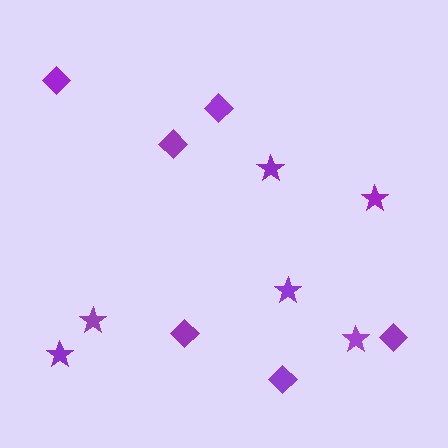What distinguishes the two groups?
There are 2 groups: one group of diamonds (6) and one group of stars (6).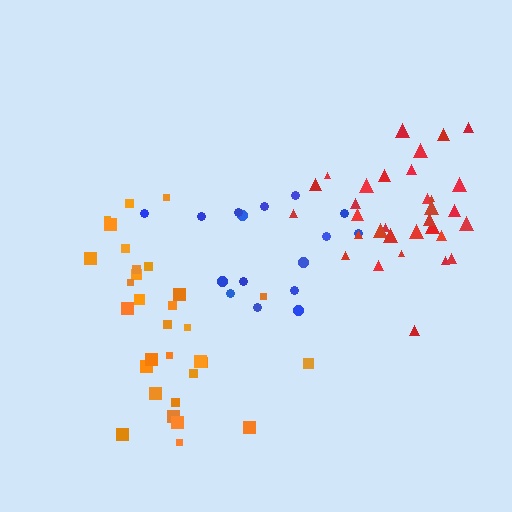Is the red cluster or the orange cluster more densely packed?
Red.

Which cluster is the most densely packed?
Red.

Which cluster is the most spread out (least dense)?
Blue.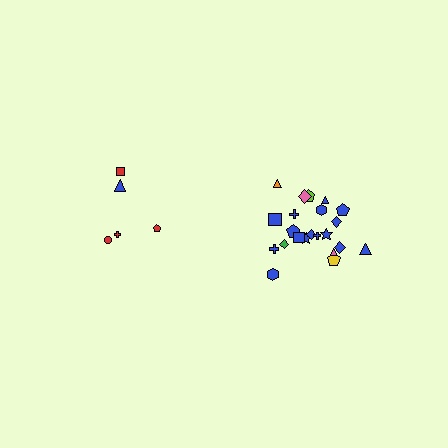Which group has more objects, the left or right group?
The right group.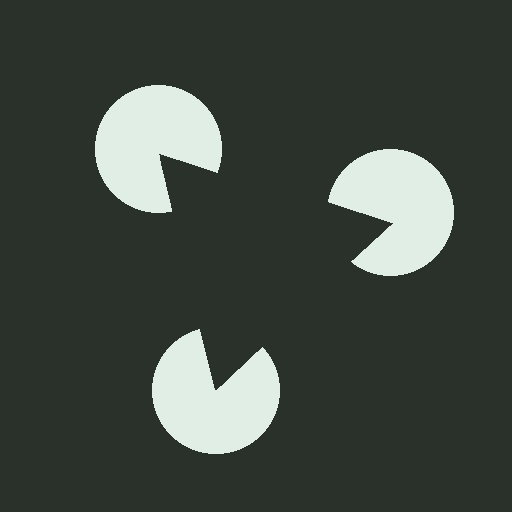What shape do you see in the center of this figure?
An illusory triangle — its edges are inferred from the aligned wedge cuts in the pac-man discs, not physically drawn.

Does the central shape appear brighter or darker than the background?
It typically appears slightly darker than the background, even though no actual brightness change is drawn.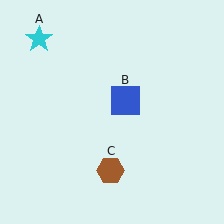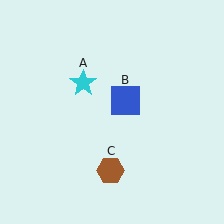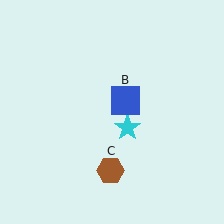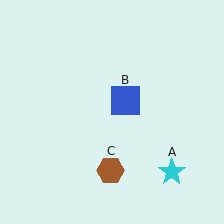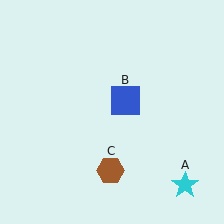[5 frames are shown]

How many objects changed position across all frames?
1 object changed position: cyan star (object A).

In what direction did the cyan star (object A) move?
The cyan star (object A) moved down and to the right.